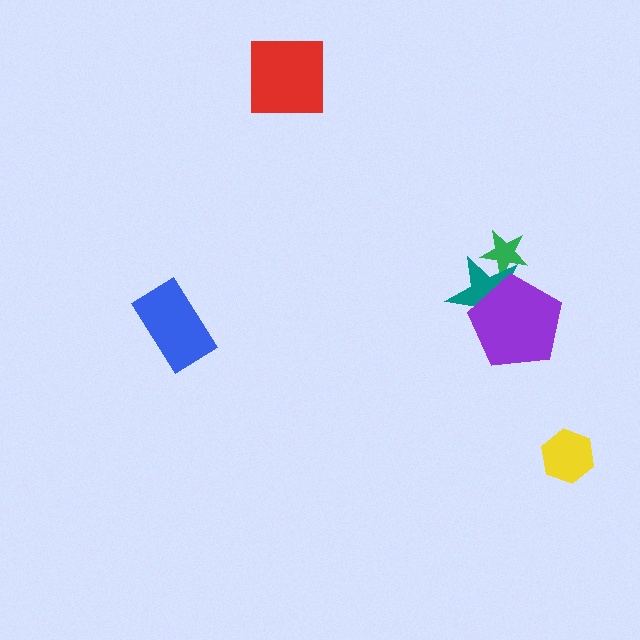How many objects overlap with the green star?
1 object overlaps with the green star.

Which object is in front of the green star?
The teal star is in front of the green star.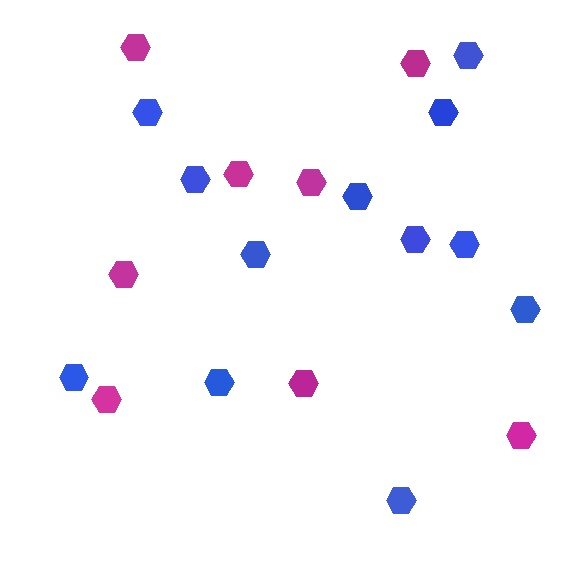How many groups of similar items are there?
There are 2 groups: one group of blue hexagons (12) and one group of magenta hexagons (8).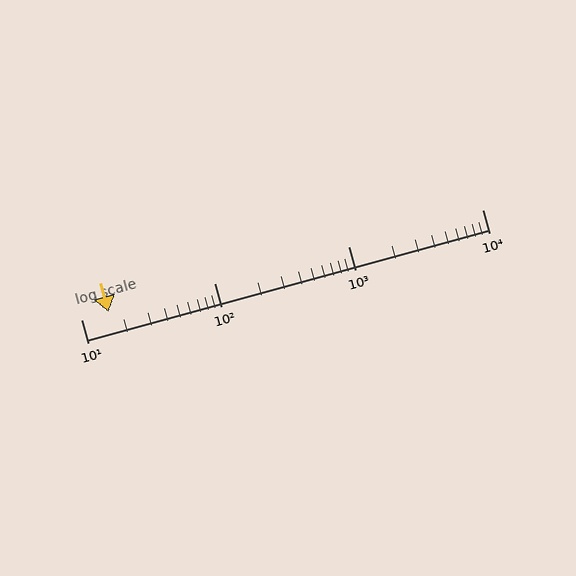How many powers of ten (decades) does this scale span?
The scale spans 3 decades, from 10 to 10000.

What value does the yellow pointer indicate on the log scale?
The pointer indicates approximately 16.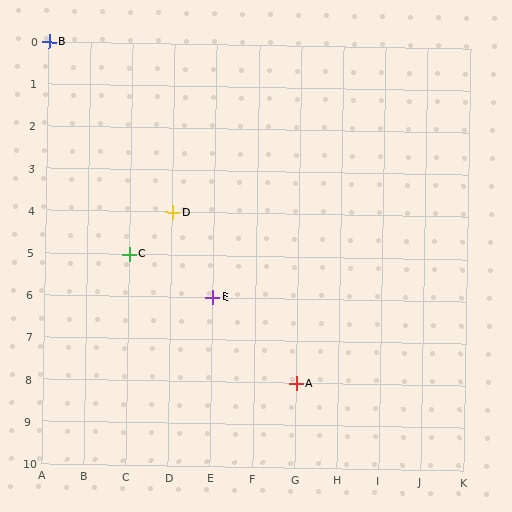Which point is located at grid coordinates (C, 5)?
Point C is at (C, 5).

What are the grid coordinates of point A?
Point A is at grid coordinates (G, 8).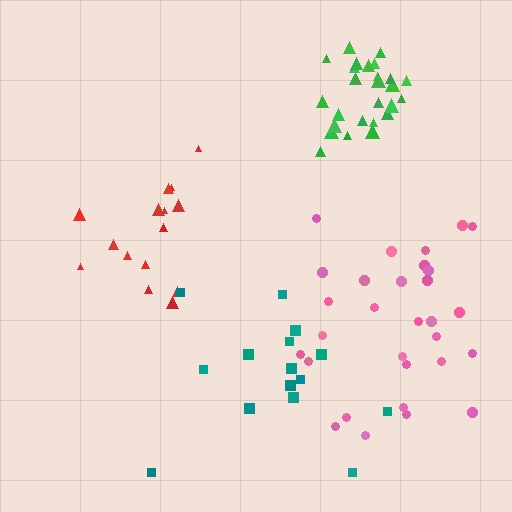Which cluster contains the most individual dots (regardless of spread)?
Pink (30).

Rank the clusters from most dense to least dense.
green, red, pink, teal.